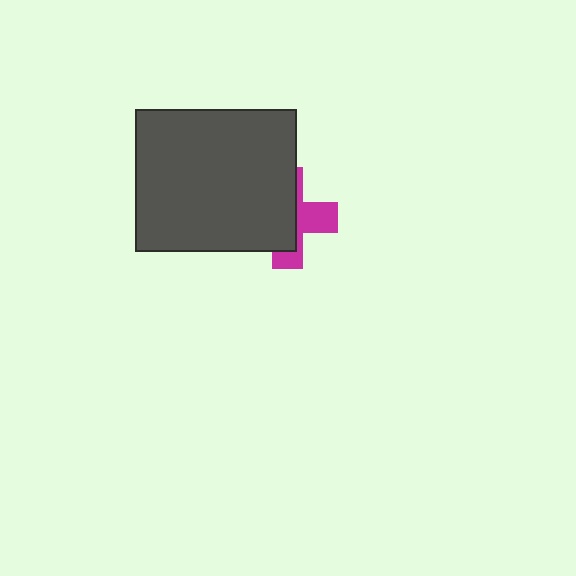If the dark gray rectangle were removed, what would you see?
You would see the complete magenta cross.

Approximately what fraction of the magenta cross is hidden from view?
Roughly 61% of the magenta cross is hidden behind the dark gray rectangle.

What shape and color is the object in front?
The object in front is a dark gray rectangle.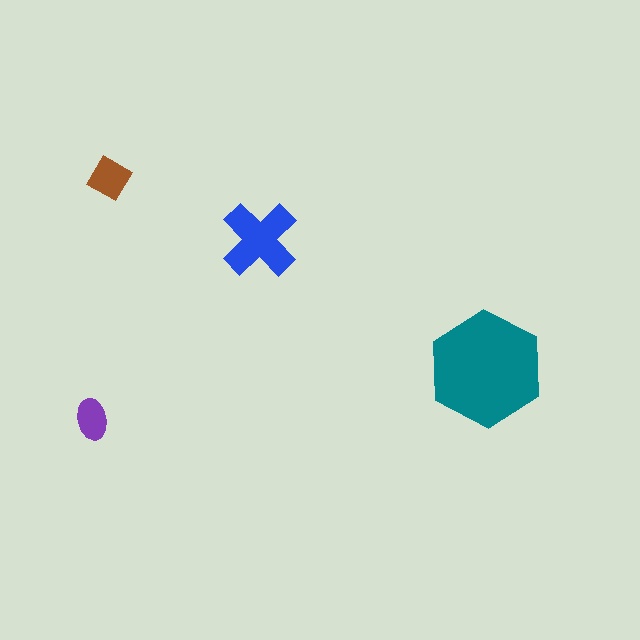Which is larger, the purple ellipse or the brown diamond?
The brown diamond.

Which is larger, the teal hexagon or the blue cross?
The teal hexagon.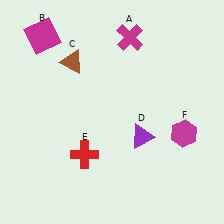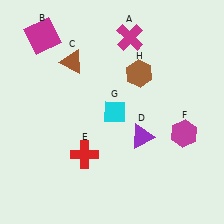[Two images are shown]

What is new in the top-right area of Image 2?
A cyan diamond (G) was added in the top-right area of Image 2.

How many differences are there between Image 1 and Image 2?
There are 2 differences between the two images.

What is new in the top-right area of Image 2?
A brown hexagon (H) was added in the top-right area of Image 2.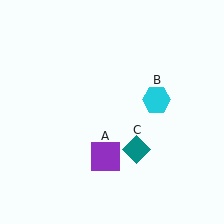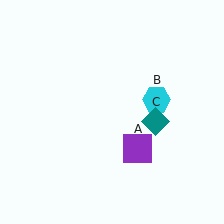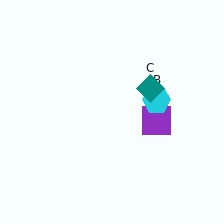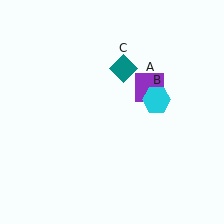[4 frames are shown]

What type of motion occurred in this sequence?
The purple square (object A), teal diamond (object C) rotated counterclockwise around the center of the scene.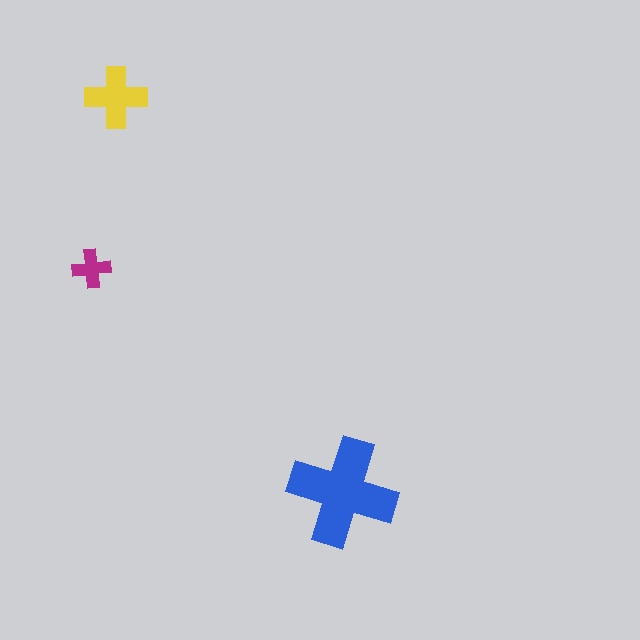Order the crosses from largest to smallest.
the blue one, the yellow one, the magenta one.